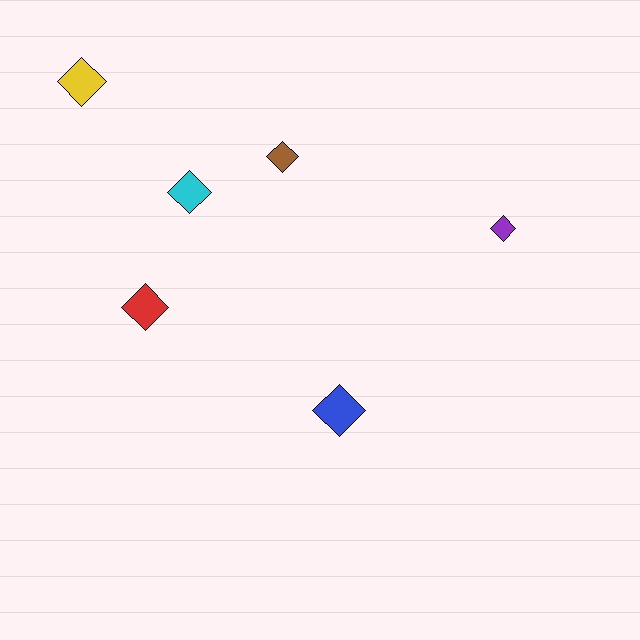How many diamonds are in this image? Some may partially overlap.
There are 6 diamonds.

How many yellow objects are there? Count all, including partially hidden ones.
There is 1 yellow object.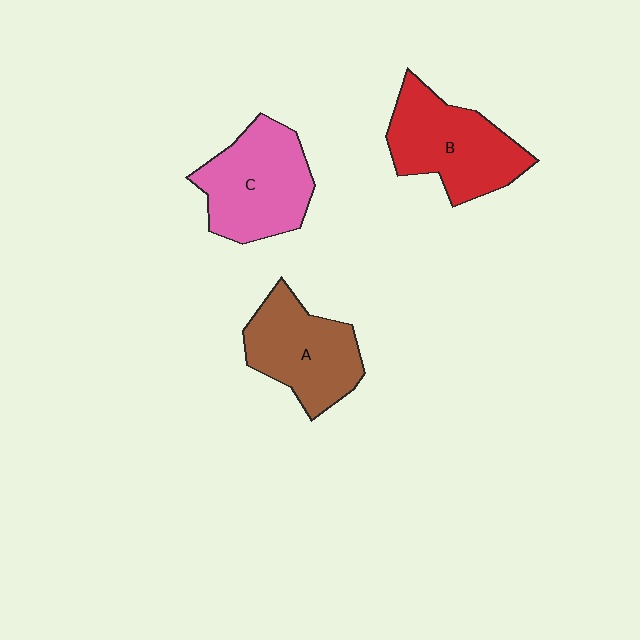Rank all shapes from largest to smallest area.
From largest to smallest: C (pink), B (red), A (brown).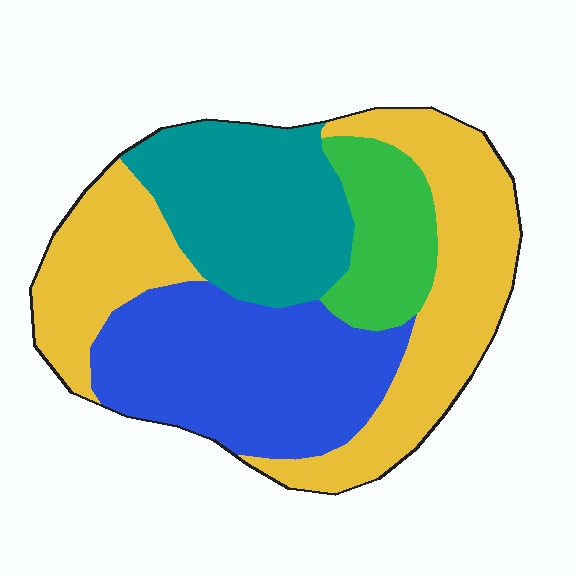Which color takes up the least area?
Green, at roughly 10%.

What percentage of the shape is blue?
Blue covers about 30% of the shape.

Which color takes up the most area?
Yellow, at roughly 40%.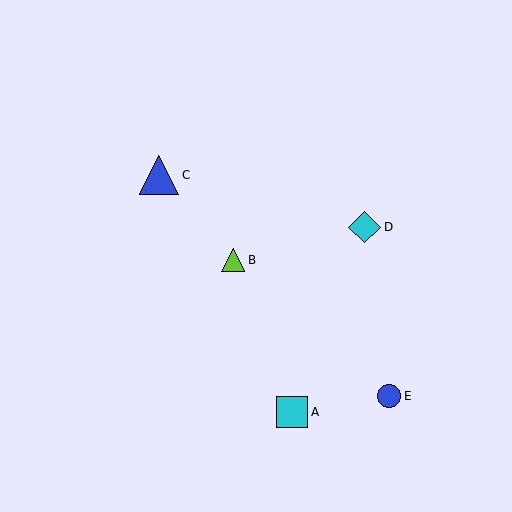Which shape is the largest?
The blue triangle (labeled C) is the largest.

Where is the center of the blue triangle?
The center of the blue triangle is at (159, 175).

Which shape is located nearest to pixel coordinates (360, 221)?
The cyan diamond (labeled D) at (365, 227) is nearest to that location.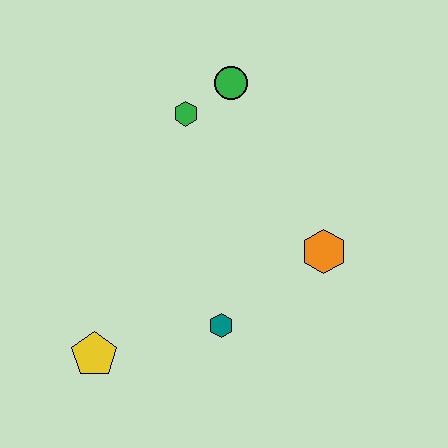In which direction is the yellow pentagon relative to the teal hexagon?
The yellow pentagon is to the left of the teal hexagon.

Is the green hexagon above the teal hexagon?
Yes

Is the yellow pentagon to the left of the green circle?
Yes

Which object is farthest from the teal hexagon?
The green circle is farthest from the teal hexagon.